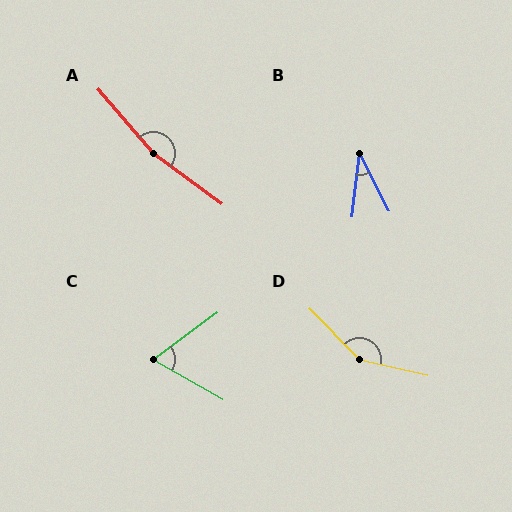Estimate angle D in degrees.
Approximately 147 degrees.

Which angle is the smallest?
B, at approximately 34 degrees.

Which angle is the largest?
A, at approximately 167 degrees.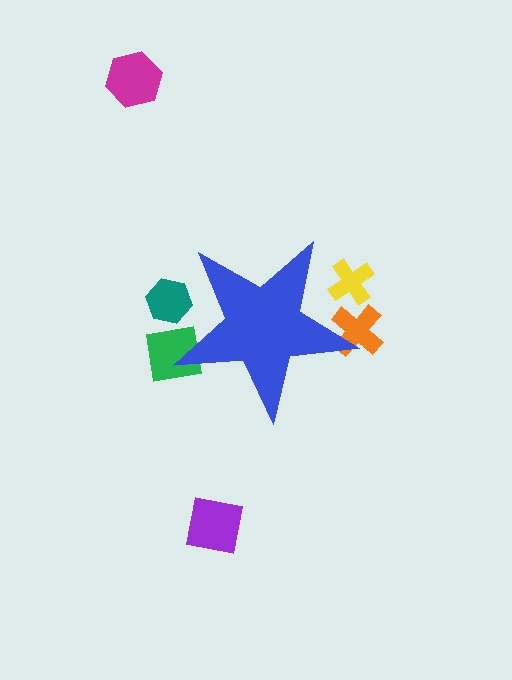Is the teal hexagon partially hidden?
Yes, the teal hexagon is partially hidden behind the blue star.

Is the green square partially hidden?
Yes, the green square is partially hidden behind the blue star.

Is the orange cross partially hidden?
Yes, the orange cross is partially hidden behind the blue star.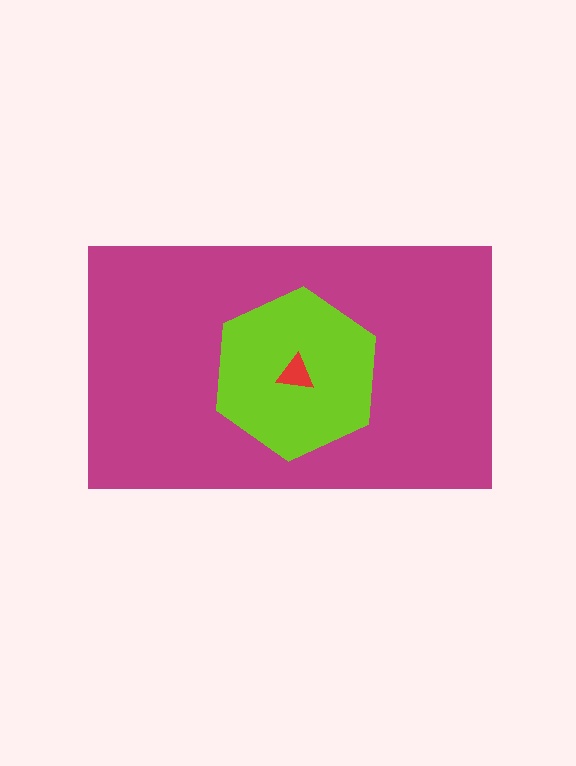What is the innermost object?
The red triangle.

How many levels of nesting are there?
3.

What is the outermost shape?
The magenta rectangle.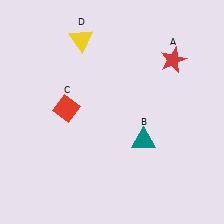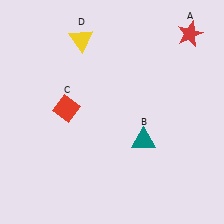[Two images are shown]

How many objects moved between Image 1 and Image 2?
1 object moved between the two images.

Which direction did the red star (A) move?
The red star (A) moved up.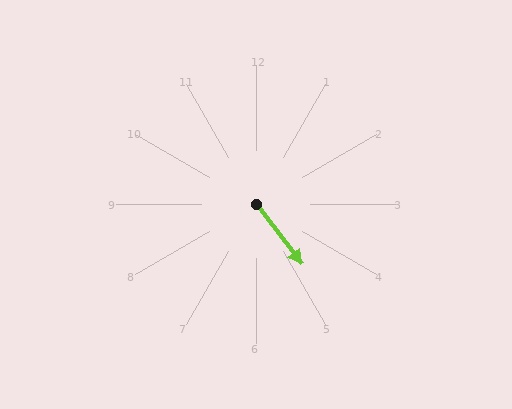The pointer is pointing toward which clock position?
Roughly 5 o'clock.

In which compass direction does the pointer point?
Southeast.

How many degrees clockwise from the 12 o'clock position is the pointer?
Approximately 142 degrees.